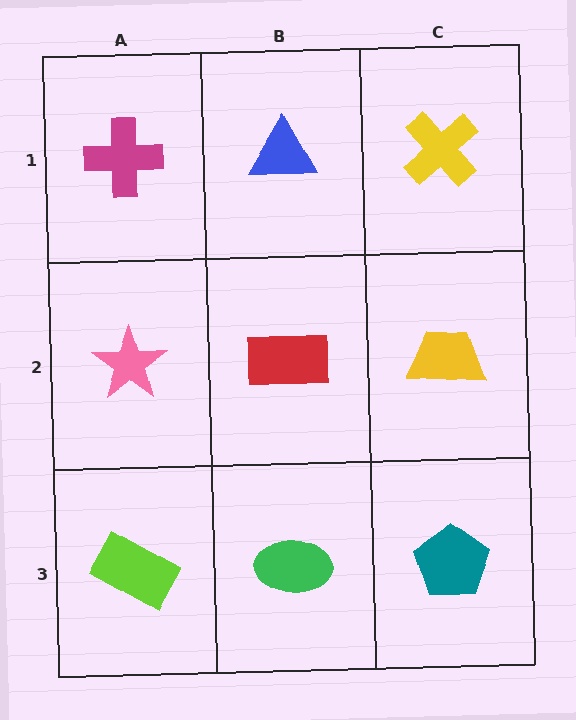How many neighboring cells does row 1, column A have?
2.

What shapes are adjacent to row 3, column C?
A yellow trapezoid (row 2, column C), a green ellipse (row 3, column B).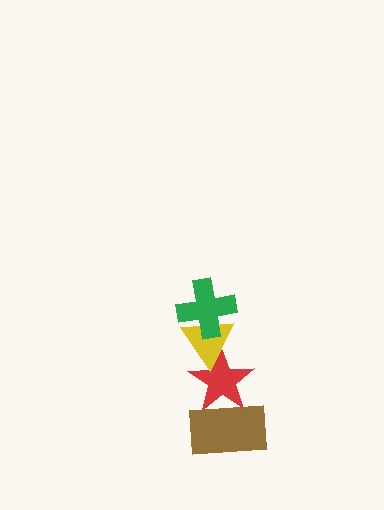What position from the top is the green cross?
The green cross is 1st from the top.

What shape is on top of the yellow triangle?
The green cross is on top of the yellow triangle.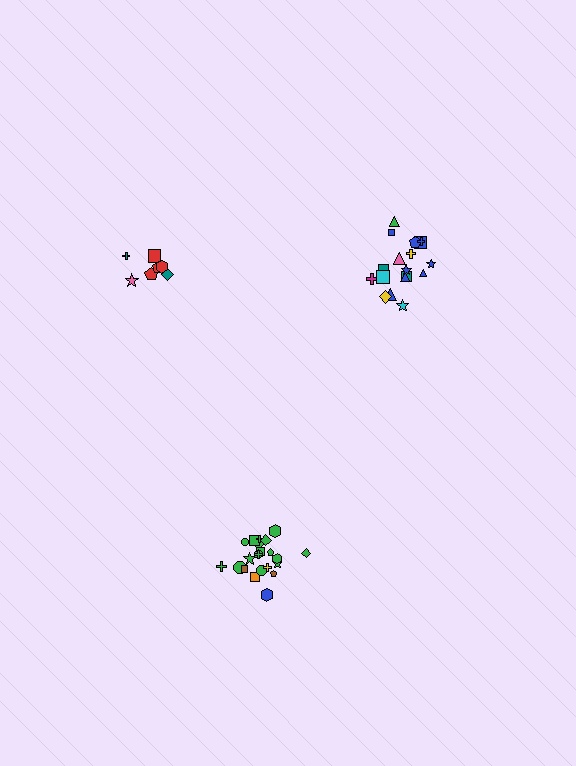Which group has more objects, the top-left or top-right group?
The top-right group.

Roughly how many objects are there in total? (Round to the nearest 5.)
Roughly 45 objects in total.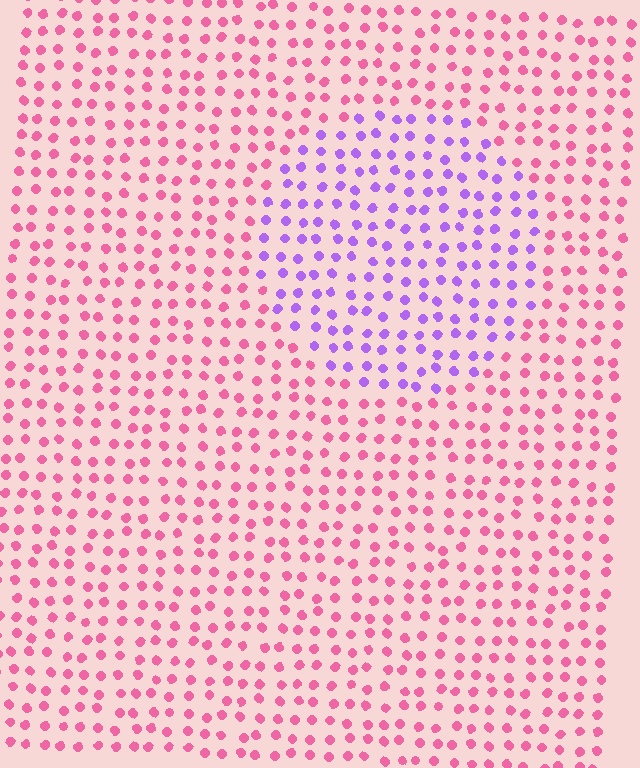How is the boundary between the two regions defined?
The boundary is defined purely by a slight shift in hue (about 61 degrees). Spacing, size, and orientation are identical on both sides.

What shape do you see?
I see a circle.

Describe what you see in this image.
The image is filled with small pink elements in a uniform arrangement. A circle-shaped region is visible where the elements are tinted to a slightly different hue, forming a subtle color boundary.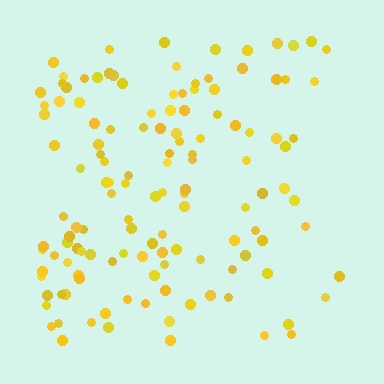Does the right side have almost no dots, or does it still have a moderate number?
Still a moderate number, just noticeably fewer than the left.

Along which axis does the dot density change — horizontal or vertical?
Horizontal.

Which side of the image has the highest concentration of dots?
The left.